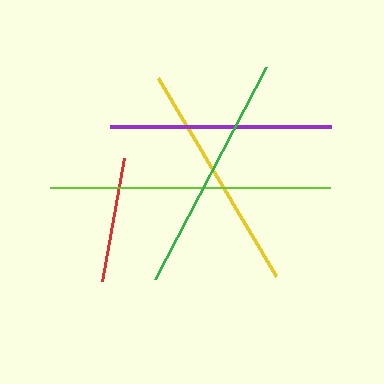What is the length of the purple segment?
The purple segment is approximately 222 pixels long.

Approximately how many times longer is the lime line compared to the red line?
The lime line is approximately 2.2 times the length of the red line.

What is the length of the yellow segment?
The yellow segment is approximately 230 pixels long.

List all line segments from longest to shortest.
From longest to shortest: lime, green, yellow, purple, red.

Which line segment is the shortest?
The red line is the shortest at approximately 125 pixels.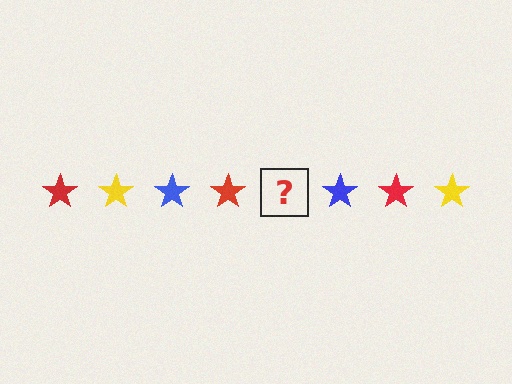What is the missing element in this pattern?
The missing element is a yellow star.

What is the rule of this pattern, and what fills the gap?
The rule is that the pattern cycles through red, yellow, blue stars. The gap should be filled with a yellow star.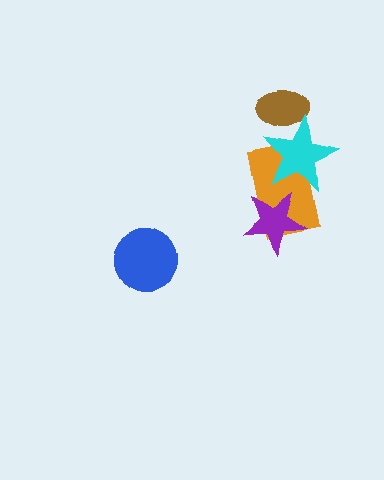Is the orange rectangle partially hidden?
Yes, it is partially covered by another shape.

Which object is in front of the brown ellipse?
The cyan star is in front of the brown ellipse.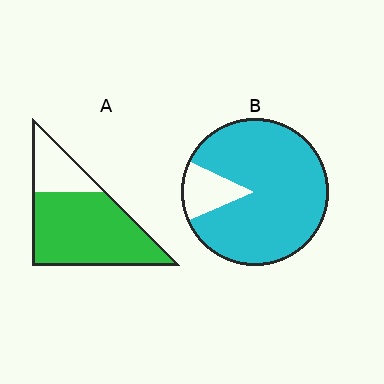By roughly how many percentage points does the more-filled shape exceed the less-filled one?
By roughly 10 percentage points (B over A).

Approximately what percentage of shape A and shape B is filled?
A is approximately 75% and B is approximately 85%.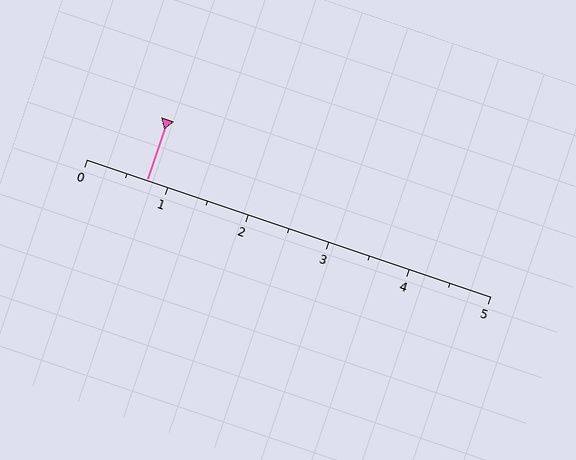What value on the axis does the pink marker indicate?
The marker indicates approximately 0.8.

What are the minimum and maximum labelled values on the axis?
The axis runs from 0 to 5.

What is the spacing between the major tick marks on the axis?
The major ticks are spaced 1 apart.